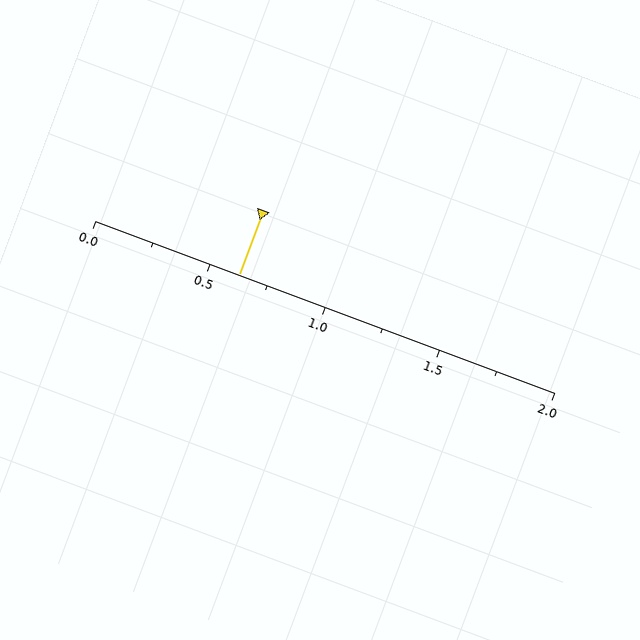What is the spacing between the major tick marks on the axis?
The major ticks are spaced 0.5 apart.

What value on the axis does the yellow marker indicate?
The marker indicates approximately 0.62.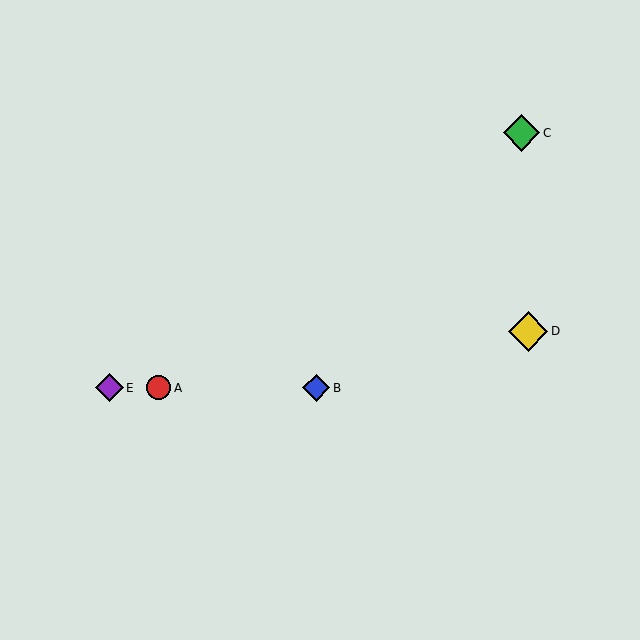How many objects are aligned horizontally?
3 objects (A, B, E) are aligned horizontally.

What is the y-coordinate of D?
Object D is at y≈331.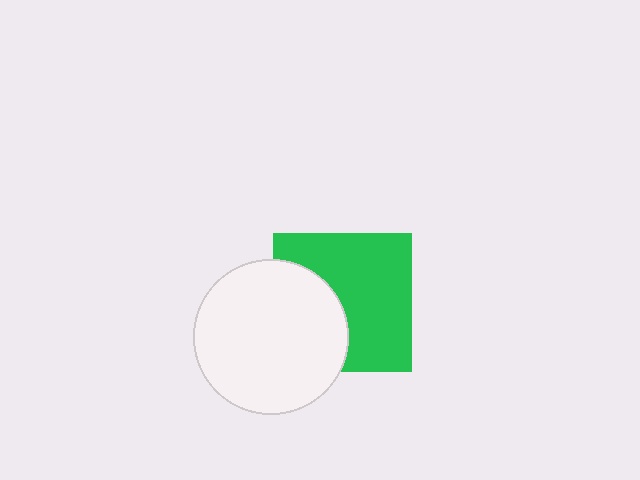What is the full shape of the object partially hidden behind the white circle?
The partially hidden object is a green square.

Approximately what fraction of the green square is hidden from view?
Roughly 37% of the green square is hidden behind the white circle.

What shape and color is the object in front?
The object in front is a white circle.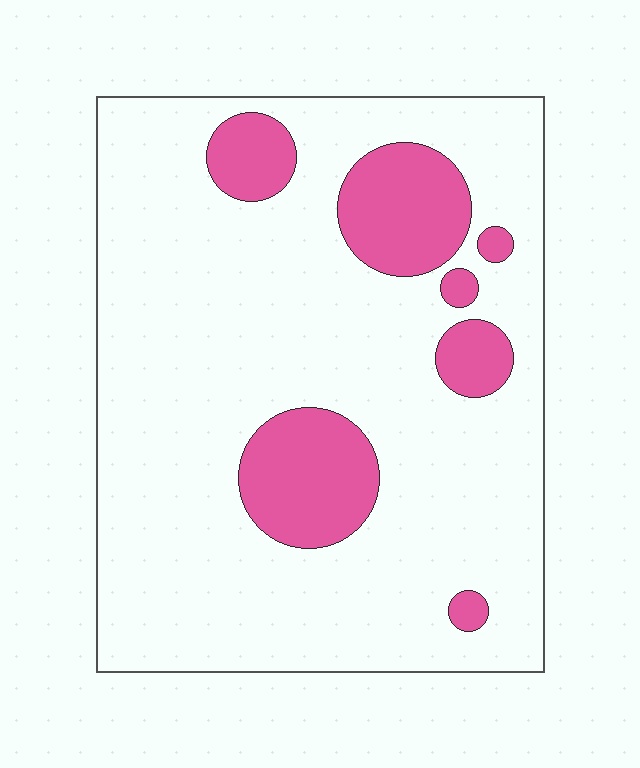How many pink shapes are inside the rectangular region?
7.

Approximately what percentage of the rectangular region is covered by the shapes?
Approximately 15%.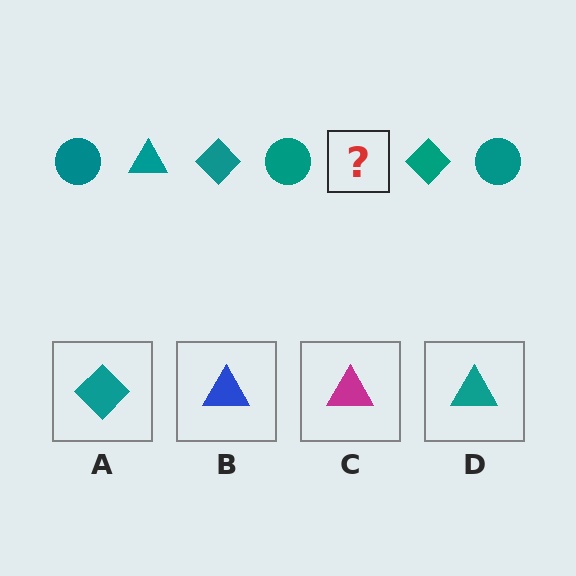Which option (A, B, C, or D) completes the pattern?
D.